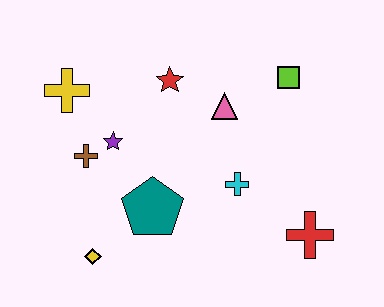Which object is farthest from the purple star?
The red cross is farthest from the purple star.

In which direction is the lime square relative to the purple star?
The lime square is to the right of the purple star.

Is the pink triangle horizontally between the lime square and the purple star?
Yes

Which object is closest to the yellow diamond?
The teal pentagon is closest to the yellow diamond.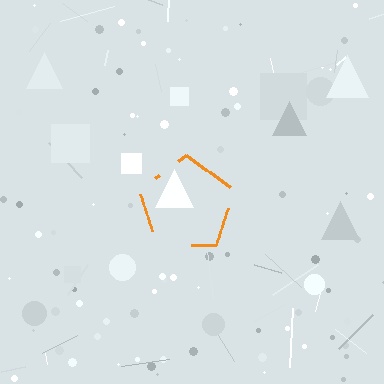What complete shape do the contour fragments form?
The contour fragments form a pentagon.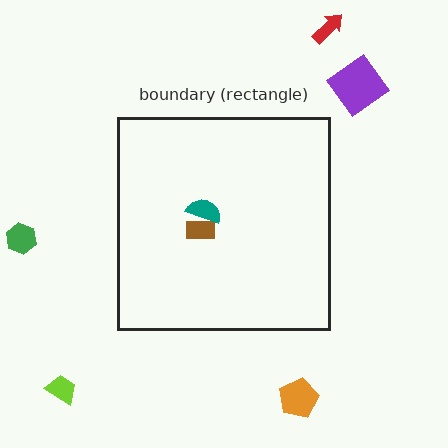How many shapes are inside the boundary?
2 inside, 5 outside.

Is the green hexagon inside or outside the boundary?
Outside.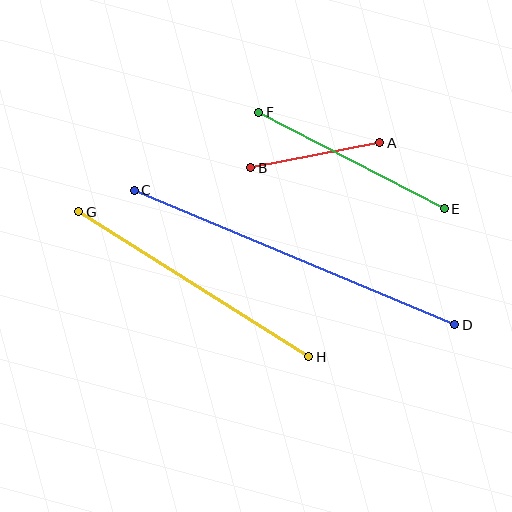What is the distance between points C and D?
The distance is approximately 348 pixels.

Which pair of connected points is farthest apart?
Points C and D are farthest apart.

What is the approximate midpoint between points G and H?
The midpoint is at approximately (194, 284) pixels.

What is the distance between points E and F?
The distance is approximately 209 pixels.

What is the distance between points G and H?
The distance is approximately 272 pixels.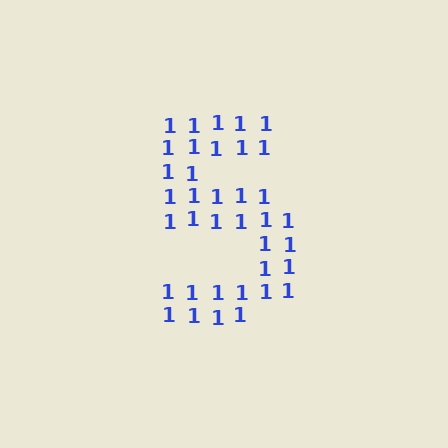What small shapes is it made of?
It is made of small digit 1's.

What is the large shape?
The large shape is the digit 5.